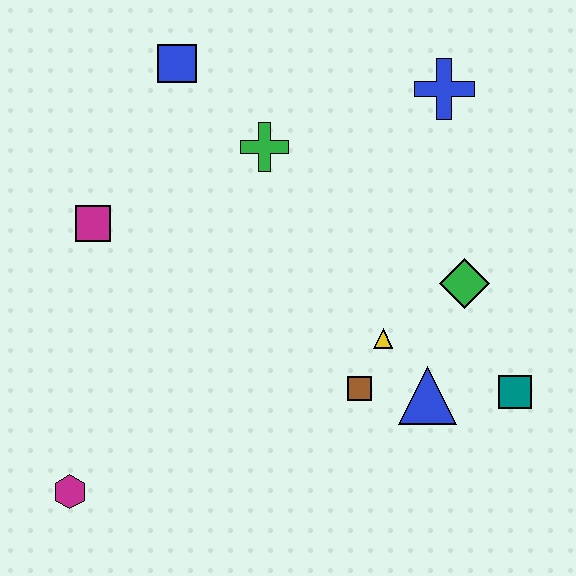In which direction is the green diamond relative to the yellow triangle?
The green diamond is to the right of the yellow triangle.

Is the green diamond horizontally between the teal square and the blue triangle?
Yes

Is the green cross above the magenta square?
Yes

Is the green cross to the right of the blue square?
Yes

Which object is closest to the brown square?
The yellow triangle is closest to the brown square.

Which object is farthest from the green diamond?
The magenta hexagon is farthest from the green diamond.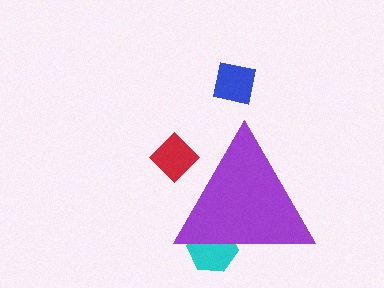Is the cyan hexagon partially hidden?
Yes, the cyan hexagon is partially hidden behind the purple triangle.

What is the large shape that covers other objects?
A purple triangle.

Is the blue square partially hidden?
No, the blue square is fully visible.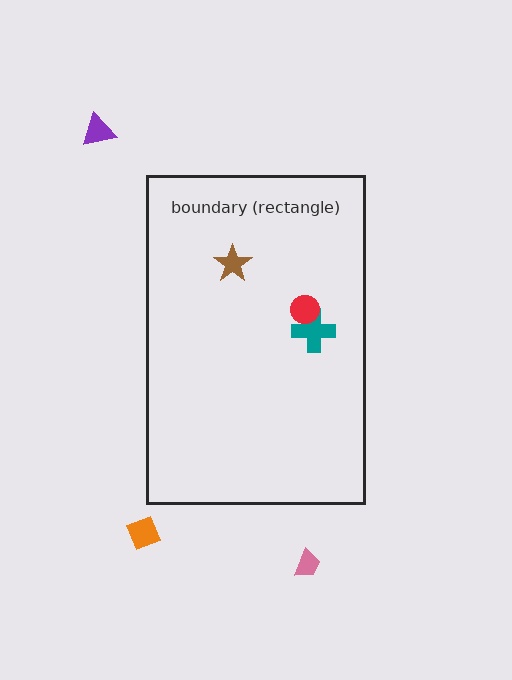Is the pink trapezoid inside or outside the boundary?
Outside.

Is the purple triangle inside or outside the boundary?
Outside.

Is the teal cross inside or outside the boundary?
Inside.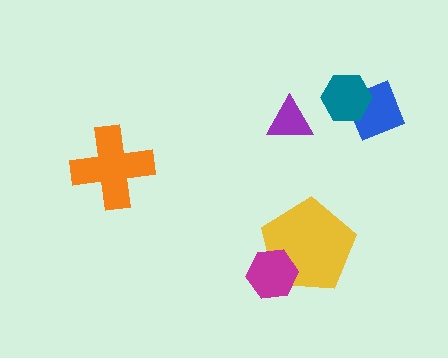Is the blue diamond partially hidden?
Yes, it is partially covered by another shape.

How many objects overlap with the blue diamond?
1 object overlaps with the blue diamond.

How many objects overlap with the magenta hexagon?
1 object overlaps with the magenta hexagon.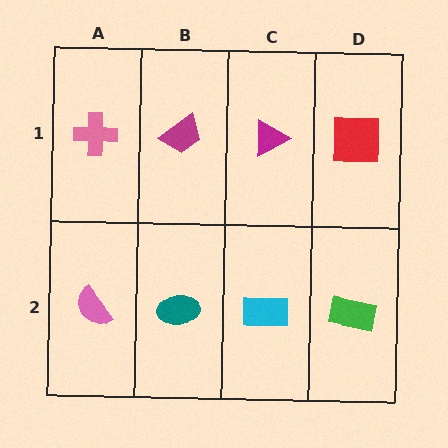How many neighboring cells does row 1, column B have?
3.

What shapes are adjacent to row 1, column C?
A cyan rectangle (row 2, column C), a magenta trapezoid (row 1, column B), a red square (row 1, column D).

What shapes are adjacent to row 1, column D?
A green rectangle (row 2, column D), a magenta triangle (row 1, column C).